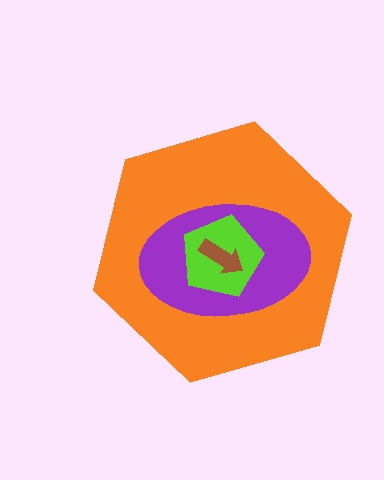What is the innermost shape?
The brown arrow.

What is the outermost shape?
The orange hexagon.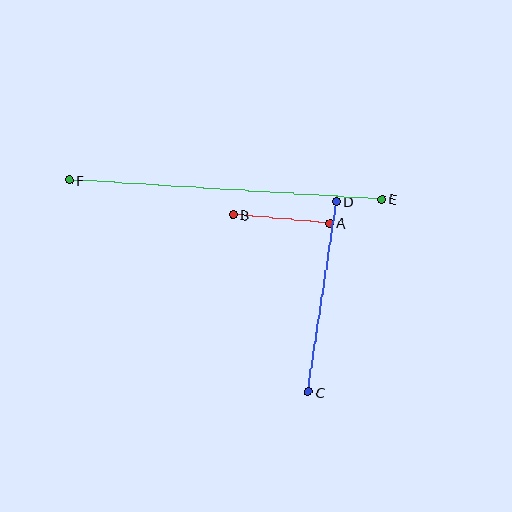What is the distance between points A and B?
The distance is approximately 97 pixels.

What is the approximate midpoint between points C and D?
The midpoint is at approximately (322, 297) pixels.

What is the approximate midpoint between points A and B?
The midpoint is at approximately (281, 219) pixels.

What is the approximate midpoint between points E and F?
The midpoint is at approximately (225, 190) pixels.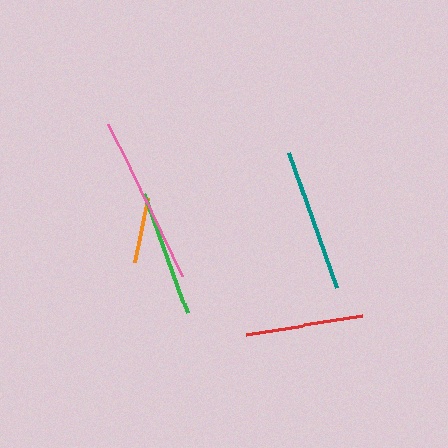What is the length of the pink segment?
The pink segment is approximately 169 pixels long.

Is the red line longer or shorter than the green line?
The green line is longer than the red line.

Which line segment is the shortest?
The orange line is the shortest at approximately 64 pixels.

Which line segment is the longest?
The pink line is the longest at approximately 169 pixels.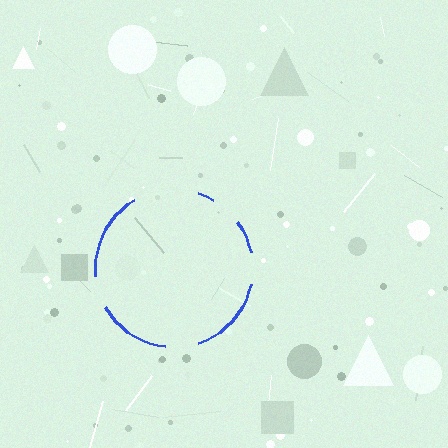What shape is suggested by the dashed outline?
The dashed outline suggests a circle.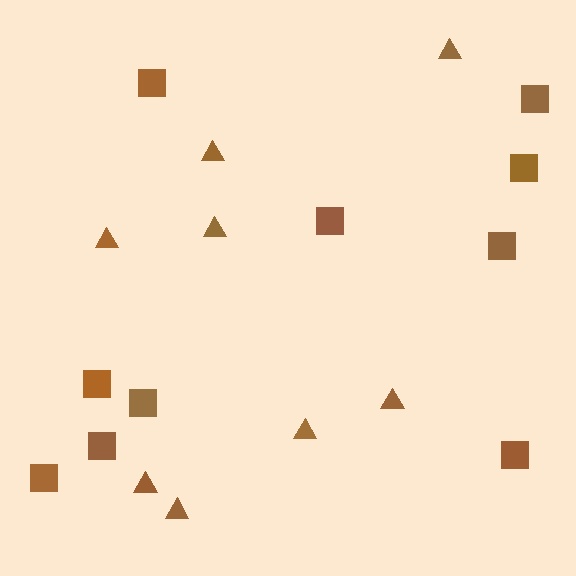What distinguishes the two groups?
There are 2 groups: one group of triangles (8) and one group of squares (10).